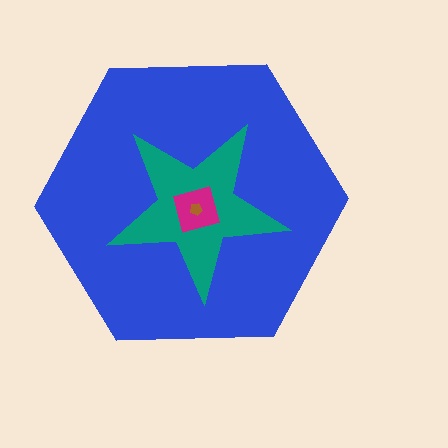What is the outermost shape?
The blue hexagon.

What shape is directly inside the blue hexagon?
The teal star.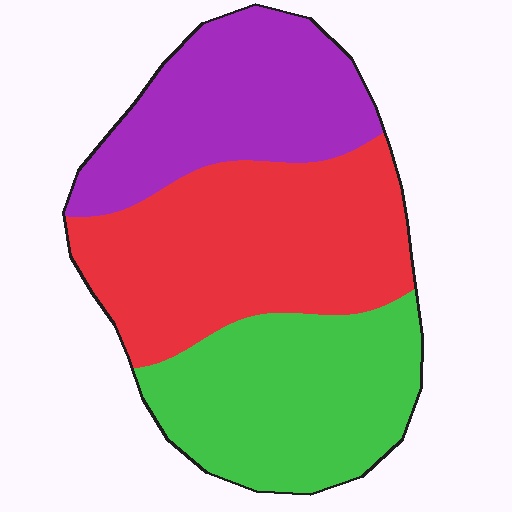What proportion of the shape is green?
Green takes up about one third (1/3) of the shape.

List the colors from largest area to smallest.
From largest to smallest: red, green, purple.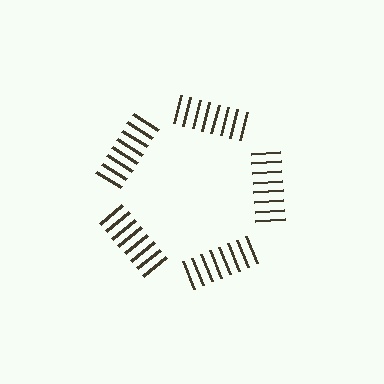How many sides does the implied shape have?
5 sides — the line-ends trace a pentagon.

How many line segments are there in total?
40 — 8 along each of the 5 edges.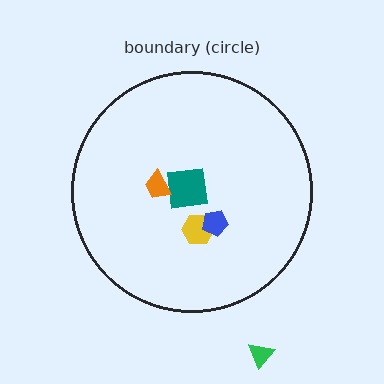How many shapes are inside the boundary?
4 inside, 1 outside.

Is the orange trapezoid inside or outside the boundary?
Inside.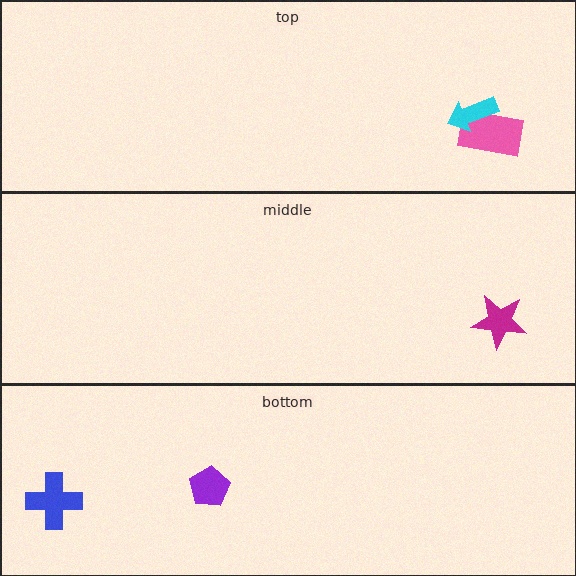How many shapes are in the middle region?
1.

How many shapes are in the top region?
2.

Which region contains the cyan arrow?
The top region.